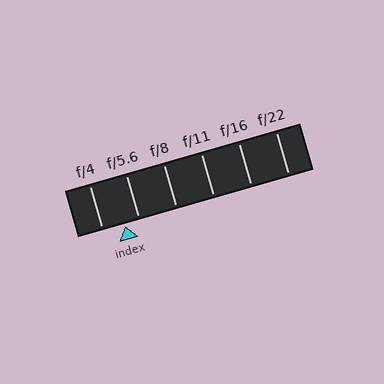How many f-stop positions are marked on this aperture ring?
There are 6 f-stop positions marked.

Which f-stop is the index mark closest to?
The index mark is closest to f/5.6.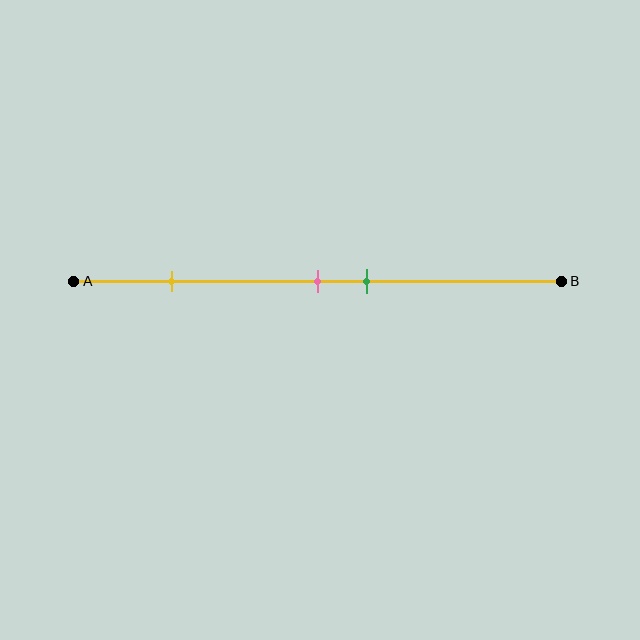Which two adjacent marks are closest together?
The pink and green marks are the closest adjacent pair.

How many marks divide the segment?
There are 3 marks dividing the segment.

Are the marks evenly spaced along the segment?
No, the marks are not evenly spaced.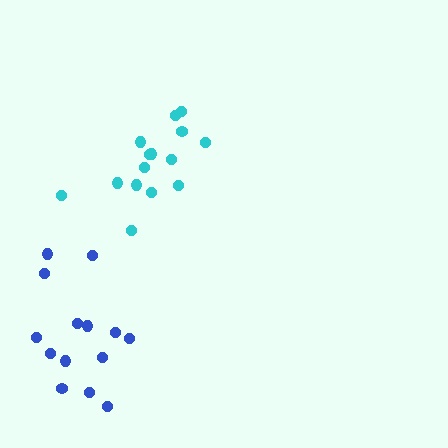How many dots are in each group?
Group 1: 14 dots, Group 2: 15 dots (29 total).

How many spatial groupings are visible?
There are 2 spatial groupings.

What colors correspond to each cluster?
The clusters are colored: blue, cyan.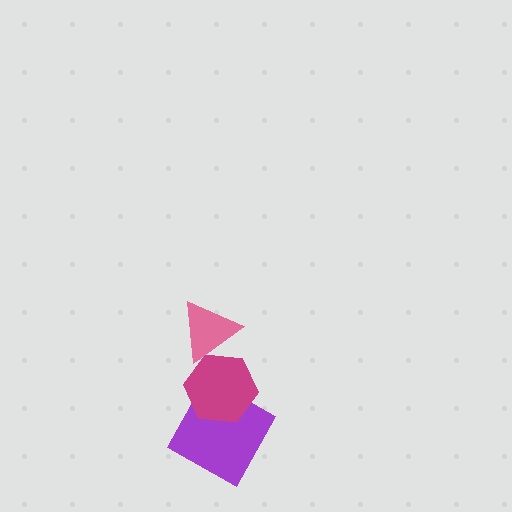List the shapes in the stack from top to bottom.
From top to bottom: the pink triangle, the magenta hexagon, the purple square.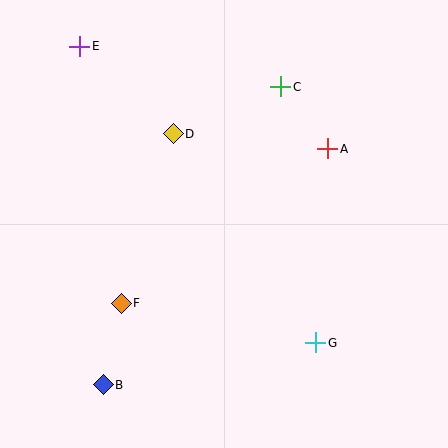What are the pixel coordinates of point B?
Point B is at (103, 385).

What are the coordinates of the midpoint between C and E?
The midpoint between C and E is at (180, 67).